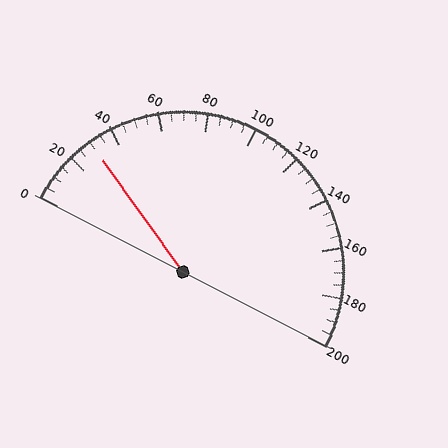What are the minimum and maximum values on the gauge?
The gauge ranges from 0 to 200.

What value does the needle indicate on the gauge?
The needle indicates approximately 30.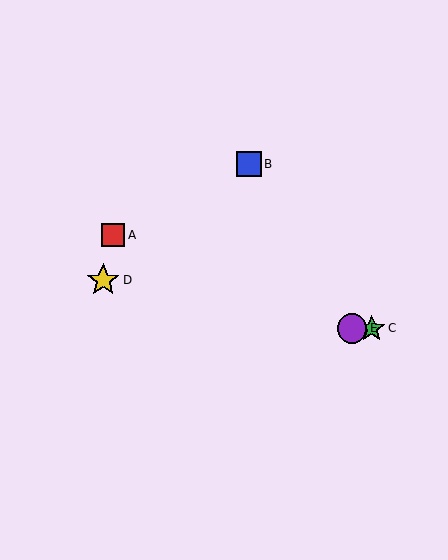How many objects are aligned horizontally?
2 objects (C, E) are aligned horizontally.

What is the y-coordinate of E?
Object E is at y≈328.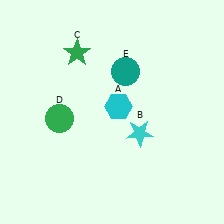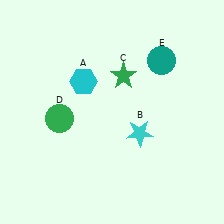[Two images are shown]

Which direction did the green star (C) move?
The green star (C) moved right.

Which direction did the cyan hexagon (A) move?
The cyan hexagon (A) moved left.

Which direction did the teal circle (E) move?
The teal circle (E) moved right.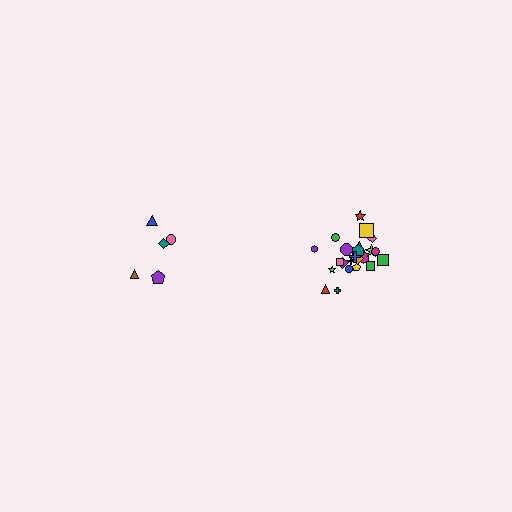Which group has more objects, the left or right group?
The right group.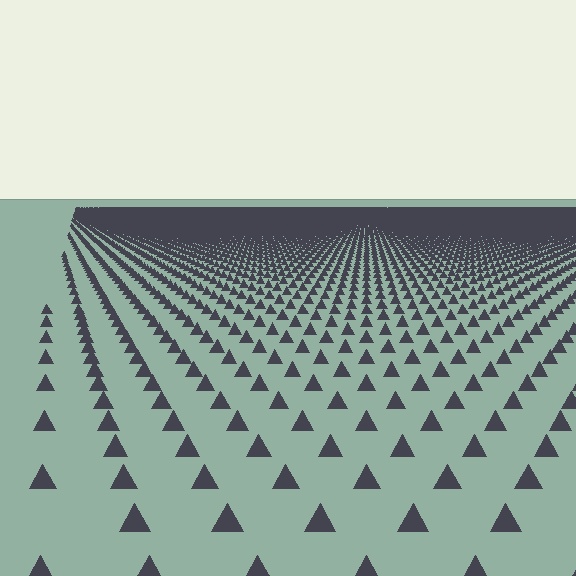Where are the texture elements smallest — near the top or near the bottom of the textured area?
Near the top.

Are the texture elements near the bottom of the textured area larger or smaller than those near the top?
Larger. Near the bottom, elements are closer to the viewer and appear at a bigger on-screen size.